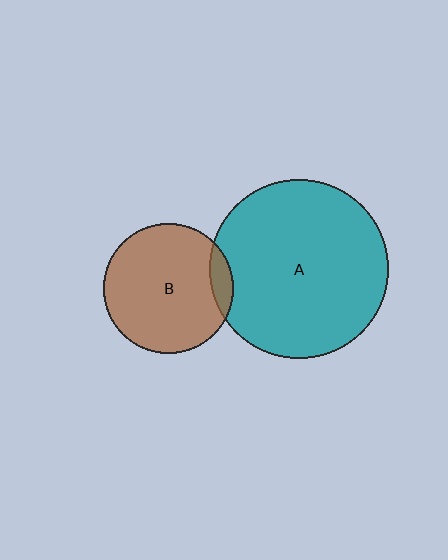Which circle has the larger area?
Circle A (teal).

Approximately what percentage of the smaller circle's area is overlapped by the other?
Approximately 10%.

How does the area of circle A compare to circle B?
Approximately 1.9 times.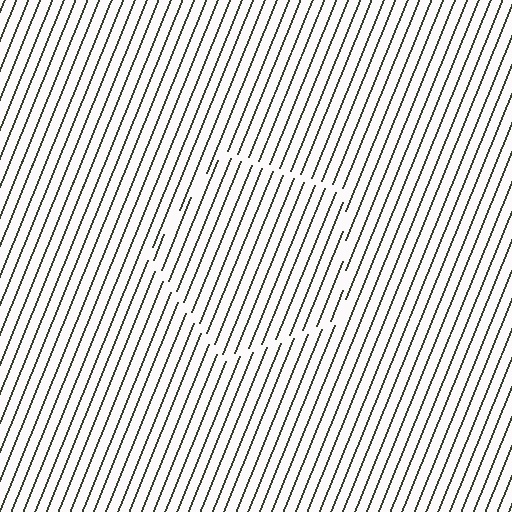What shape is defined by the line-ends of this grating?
An illusory pentagon. The interior of the shape contains the same grating, shifted by half a period — the contour is defined by the phase discontinuity where line-ends from the inner and outer gratings abut.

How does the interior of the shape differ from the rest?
The interior of the shape contains the same grating, shifted by half a period — the contour is defined by the phase discontinuity where line-ends from the inner and outer gratings abut.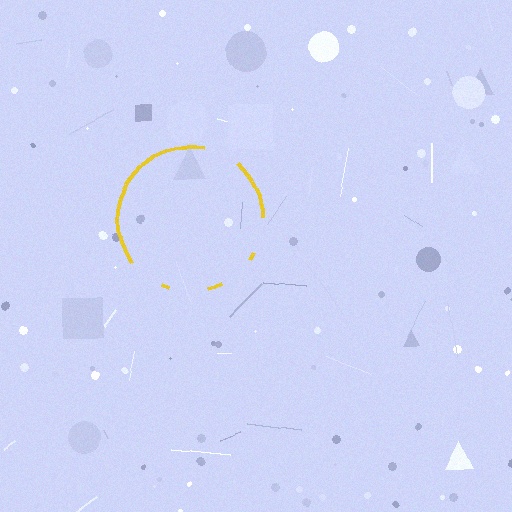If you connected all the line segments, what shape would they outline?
They would outline a circle.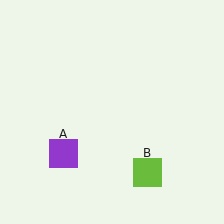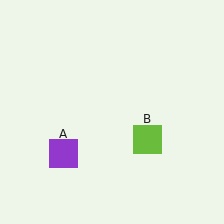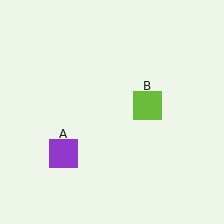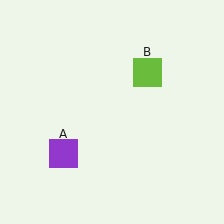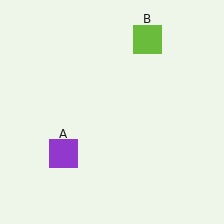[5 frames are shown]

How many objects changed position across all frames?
1 object changed position: lime square (object B).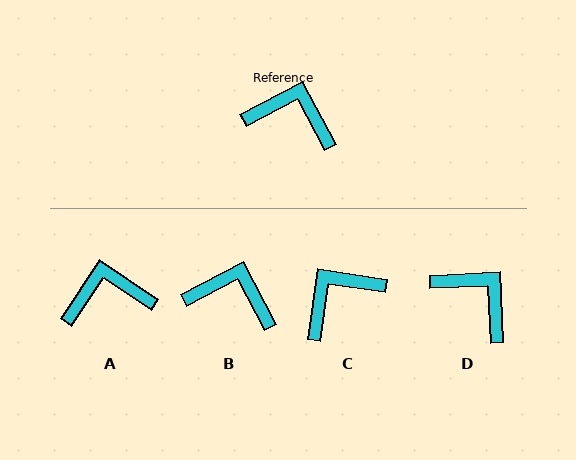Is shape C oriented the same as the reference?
No, it is off by about 54 degrees.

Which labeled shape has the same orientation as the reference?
B.